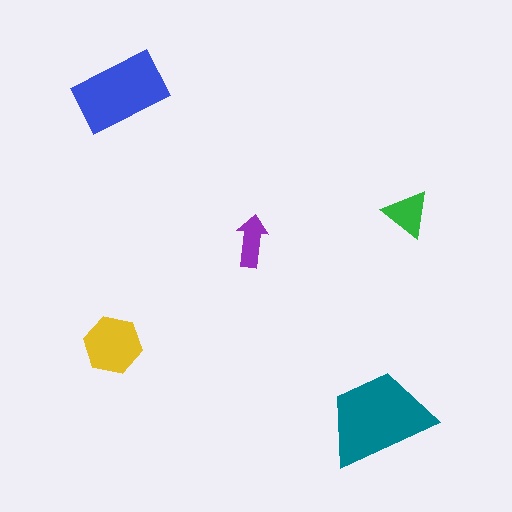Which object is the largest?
The teal trapezoid.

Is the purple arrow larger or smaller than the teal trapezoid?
Smaller.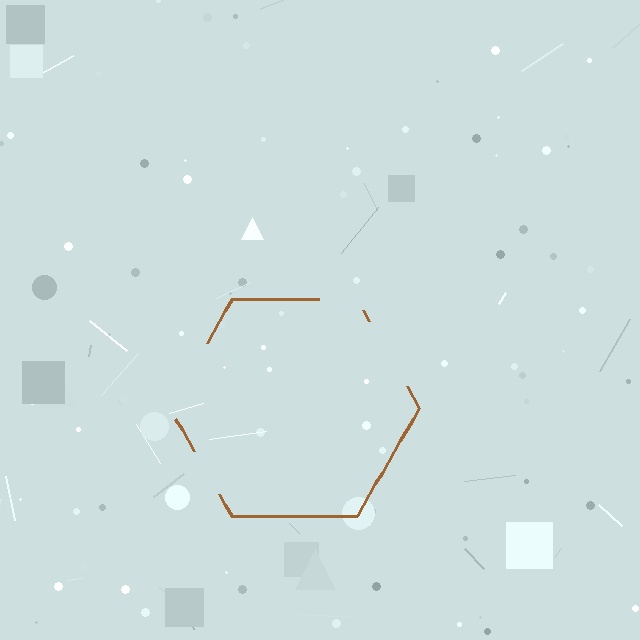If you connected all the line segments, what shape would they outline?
They would outline a hexagon.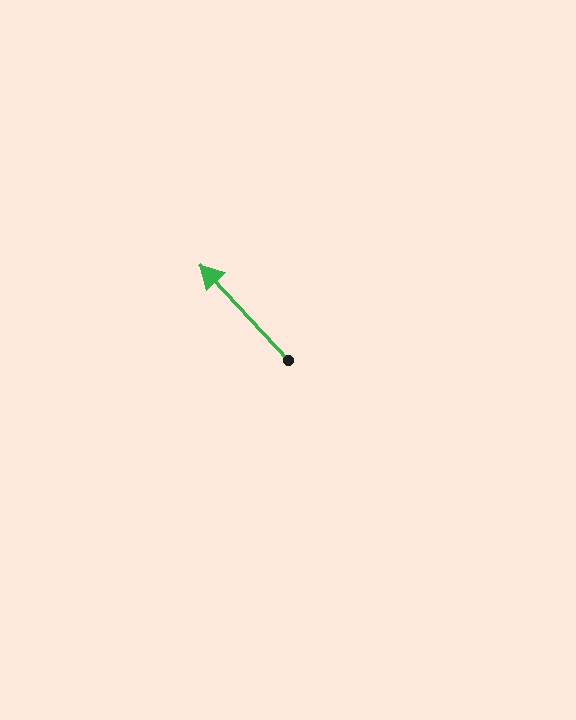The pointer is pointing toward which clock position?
Roughly 11 o'clock.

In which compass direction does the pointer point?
Northwest.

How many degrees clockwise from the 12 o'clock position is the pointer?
Approximately 317 degrees.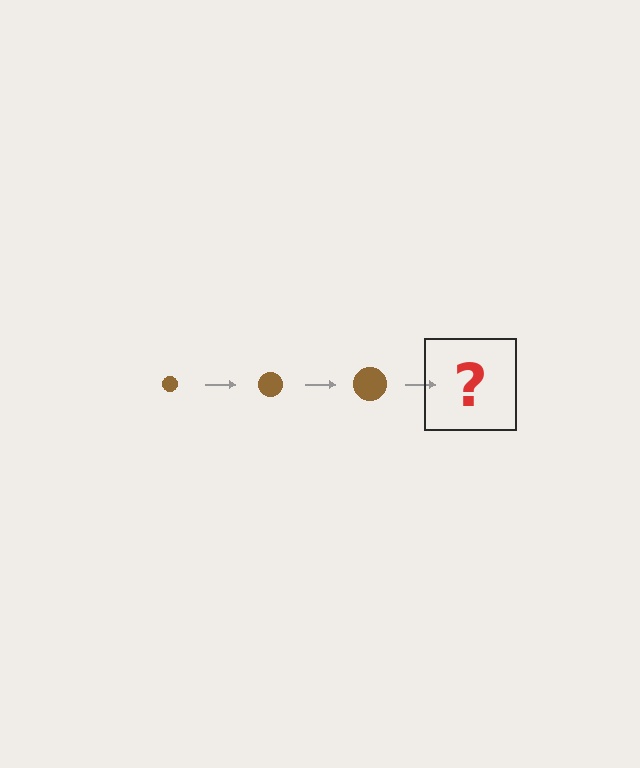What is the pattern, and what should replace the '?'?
The pattern is that the circle gets progressively larger each step. The '?' should be a brown circle, larger than the previous one.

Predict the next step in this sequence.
The next step is a brown circle, larger than the previous one.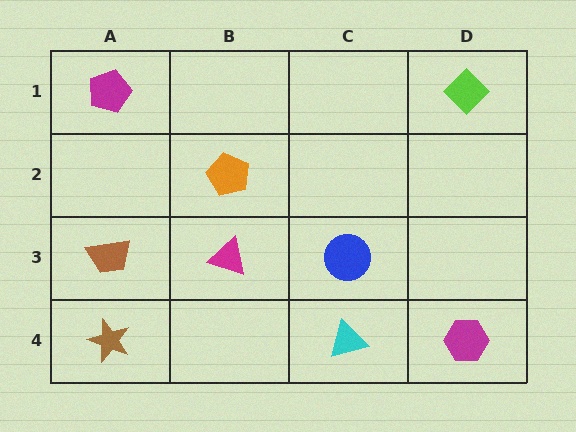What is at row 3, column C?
A blue circle.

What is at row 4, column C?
A cyan triangle.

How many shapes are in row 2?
1 shape.